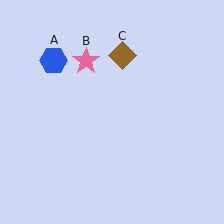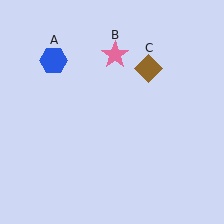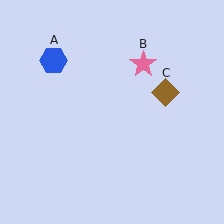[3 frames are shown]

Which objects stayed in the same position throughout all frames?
Blue hexagon (object A) remained stationary.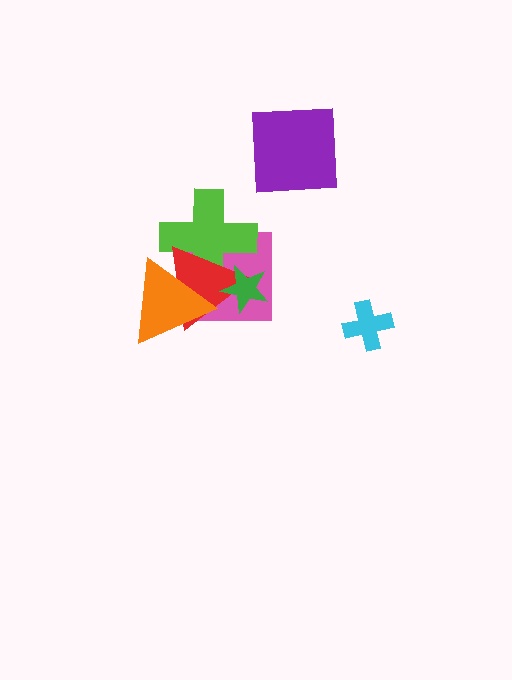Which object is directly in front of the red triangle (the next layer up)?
The green star is directly in front of the red triangle.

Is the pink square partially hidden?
Yes, it is partially covered by another shape.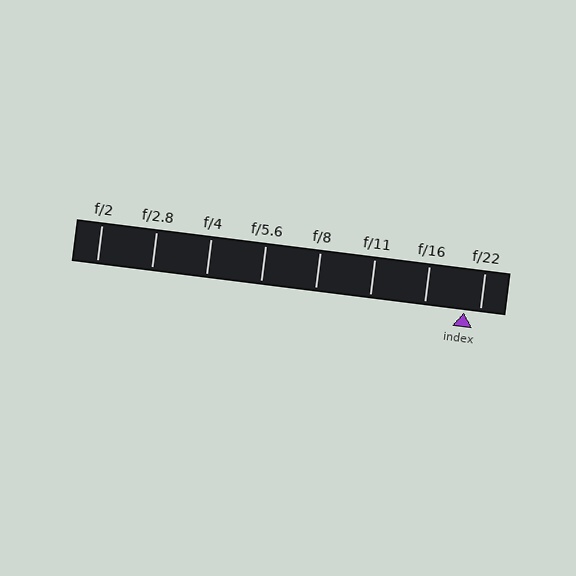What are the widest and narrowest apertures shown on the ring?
The widest aperture shown is f/2 and the narrowest is f/22.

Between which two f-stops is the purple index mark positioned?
The index mark is between f/16 and f/22.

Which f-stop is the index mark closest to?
The index mark is closest to f/22.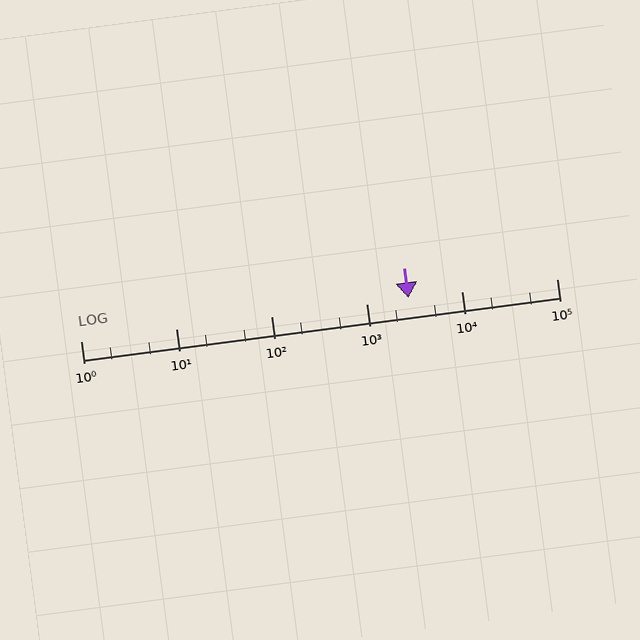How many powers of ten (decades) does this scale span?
The scale spans 5 decades, from 1 to 100000.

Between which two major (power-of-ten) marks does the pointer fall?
The pointer is between 1000 and 10000.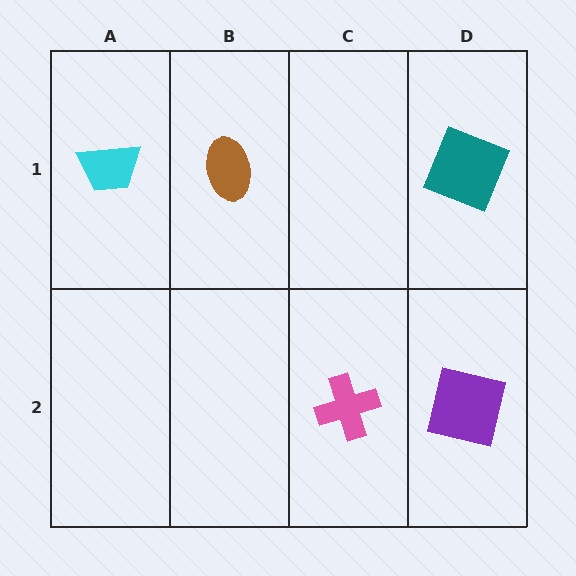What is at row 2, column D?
A purple square.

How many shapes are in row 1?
3 shapes.